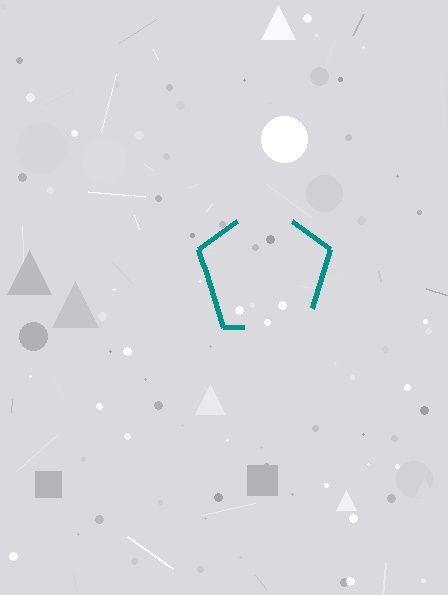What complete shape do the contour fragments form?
The contour fragments form a pentagon.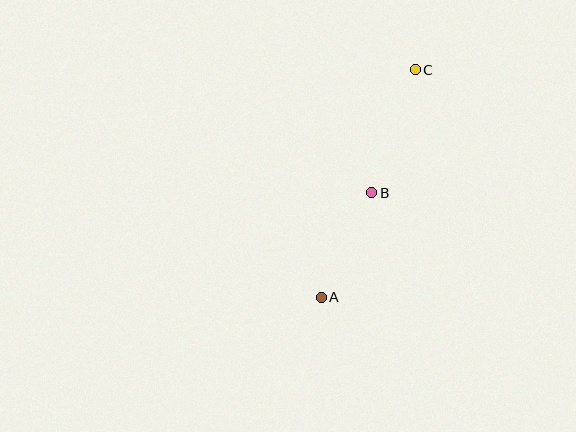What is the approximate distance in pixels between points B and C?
The distance between B and C is approximately 131 pixels.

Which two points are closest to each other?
Points A and B are closest to each other.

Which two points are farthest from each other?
Points A and C are farthest from each other.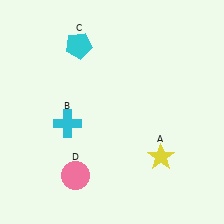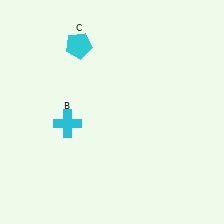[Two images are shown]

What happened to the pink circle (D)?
The pink circle (D) was removed in Image 2. It was in the bottom-left area of Image 1.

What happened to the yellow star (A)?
The yellow star (A) was removed in Image 2. It was in the bottom-right area of Image 1.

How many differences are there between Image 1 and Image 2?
There are 2 differences between the two images.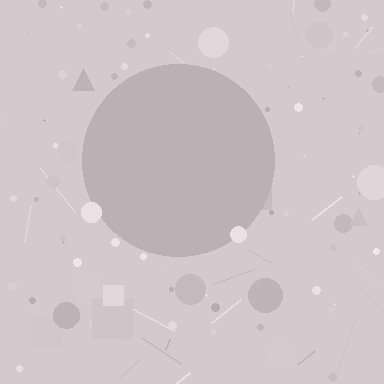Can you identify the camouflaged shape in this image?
The camouflaged shape is a circle.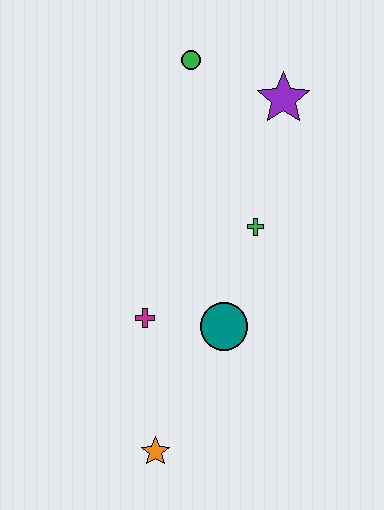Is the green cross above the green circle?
No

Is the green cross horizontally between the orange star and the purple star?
Yes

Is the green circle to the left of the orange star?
No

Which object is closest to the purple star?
The green circle is closest to the purple star.